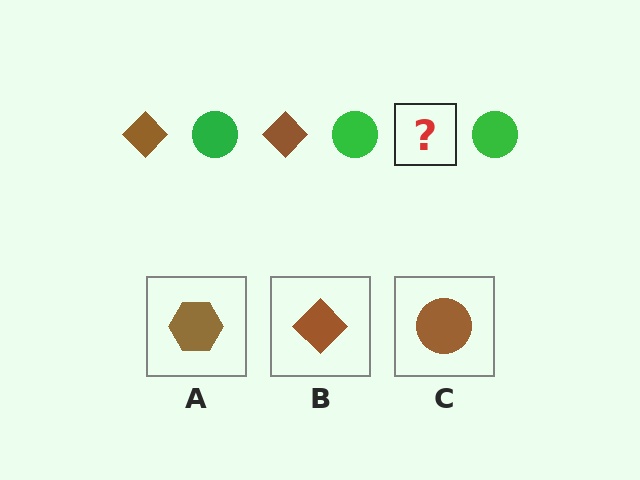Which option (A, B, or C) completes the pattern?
B.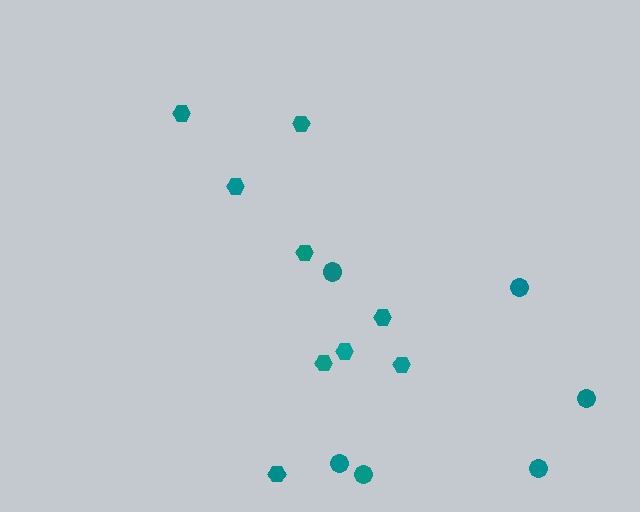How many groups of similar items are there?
There are 2 groups: one group of circles (6) and one group of hexagons (9).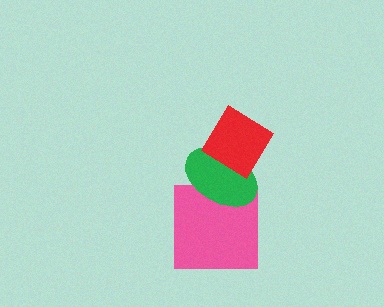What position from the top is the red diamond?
The red diamond is 1st from the top.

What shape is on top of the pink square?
The green ellipse is on top of the pink square.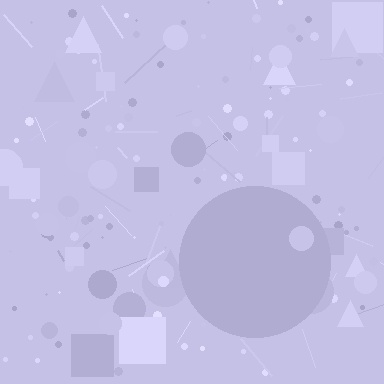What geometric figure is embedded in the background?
A circle is embedded in the background.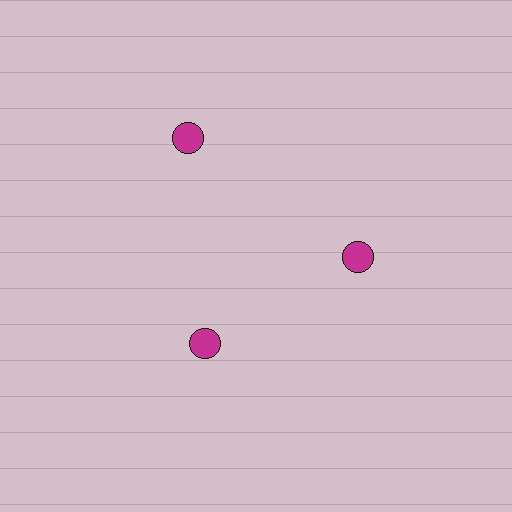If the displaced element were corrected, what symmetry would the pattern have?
It would have 3-fold rotational symmetry — the pattern would map onto itself every 120 degrees.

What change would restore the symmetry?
The symmetry would be restored by moving it inward, back onto the ring so that all 3 circles sit at equal angles and equal distance from the center.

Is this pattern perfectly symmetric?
No. The 3 magenta circles are arranged in a ring, but one element near the 11 o'clock position is pushed outward from the center, breaking the 3-fold rotational symmetry.